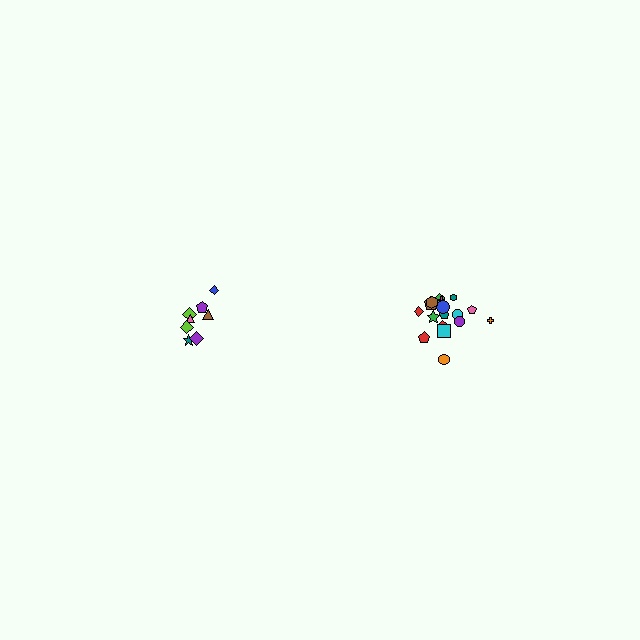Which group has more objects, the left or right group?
The right group.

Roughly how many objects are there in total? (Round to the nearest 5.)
Roughly 25 objects in total.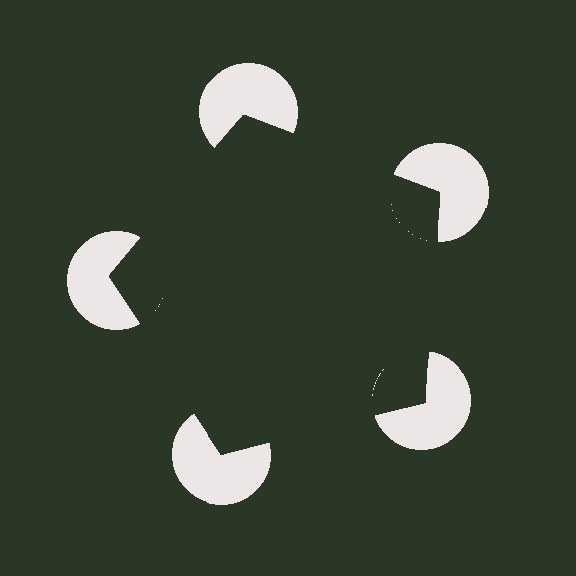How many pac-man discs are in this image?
There are 5 — one at each vertex of the illusory pentagon.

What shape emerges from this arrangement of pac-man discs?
An illusory pentagon — its edges are inferred from the aligned wedge cuts in the pac-man discs, not physically drawn.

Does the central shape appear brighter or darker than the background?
It typically appears slightly darker than the background, even though no actual brightness change is drawn.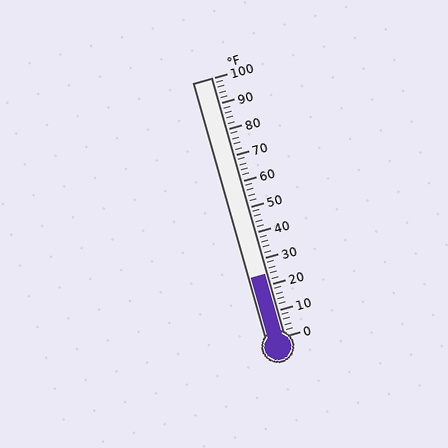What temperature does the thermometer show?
The thermometer shows approximately 24°F.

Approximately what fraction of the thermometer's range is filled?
The thermometer is filled to approximately 25% of its range.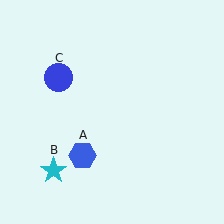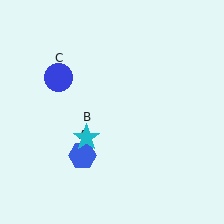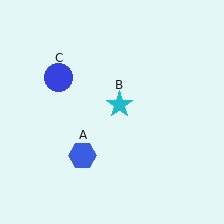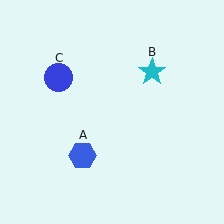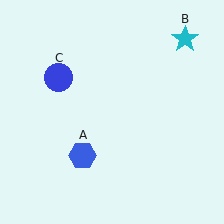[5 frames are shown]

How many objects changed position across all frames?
1 object changed position: cyan star (object B).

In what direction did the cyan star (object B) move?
The cyan star (object B) moved up and to the right.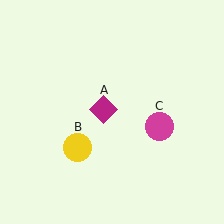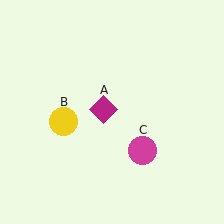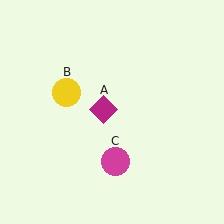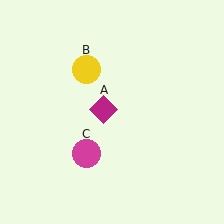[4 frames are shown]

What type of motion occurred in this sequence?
The yellow circle (object B), magenta circle (object C) rotated clockwise around the center of the scene.